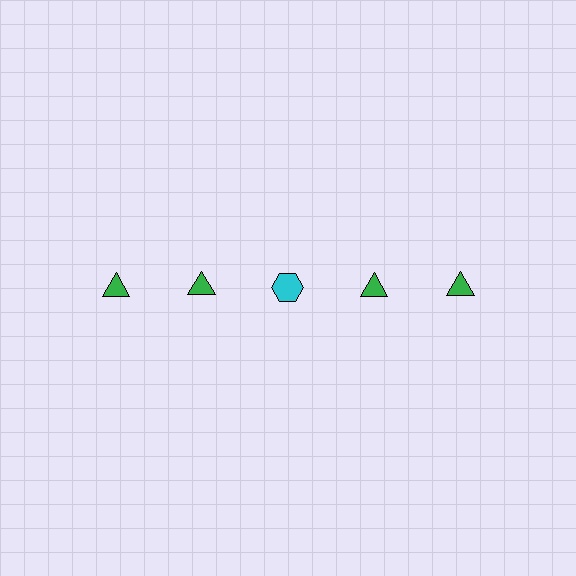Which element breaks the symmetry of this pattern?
The cyan hexagon in the top row, center column breaks the symmetry. All other shapes are green triangles.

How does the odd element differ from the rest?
It differs in both color (cyan instead of green) and shape (hexagon instead of triangle).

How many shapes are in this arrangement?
There are 5 shapes arranged in a grid pattern.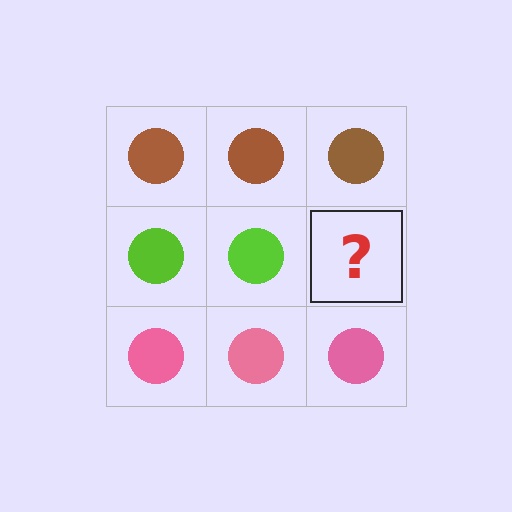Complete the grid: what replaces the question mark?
The question mark should be replaced with a lime circle.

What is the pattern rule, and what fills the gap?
The rule is that each row has a consistent color. The gap should be filled with a lime circle.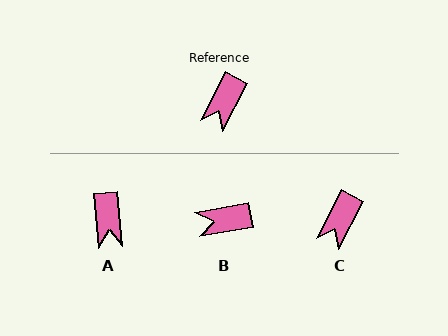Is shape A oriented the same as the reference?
No, it is off by about 33 degrees.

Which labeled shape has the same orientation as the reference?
C.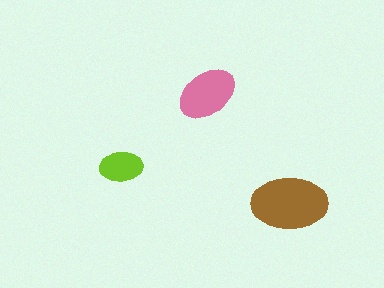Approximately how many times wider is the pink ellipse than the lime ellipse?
About 1.5 times wider.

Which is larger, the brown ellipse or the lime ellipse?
The brown one.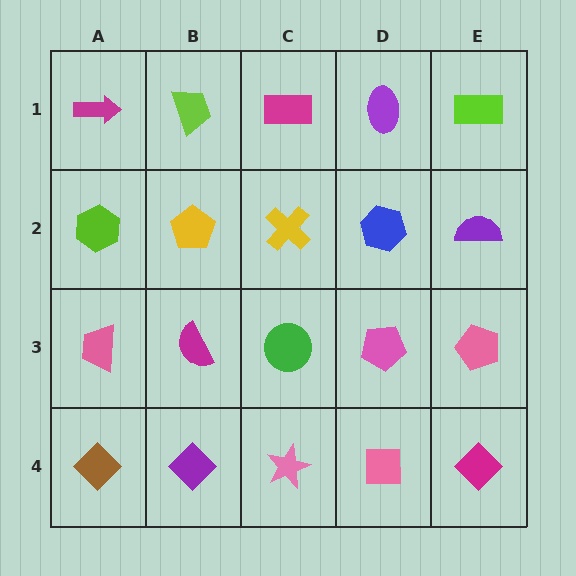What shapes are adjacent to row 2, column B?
A lime trapezoid (row 1, column B), a magenta semicircle (row 3, column B), a lime hexagon (row 2, column A), a yellow cross (row 2, column C).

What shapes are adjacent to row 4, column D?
A pink pentagon (row 3, column D), a pink star (row 4, column C), a magenta diamond (row 4, column E).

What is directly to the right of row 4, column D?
A magenta diamond.